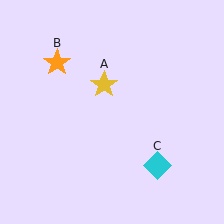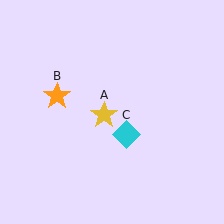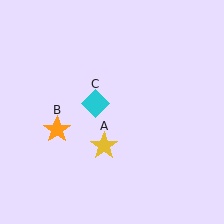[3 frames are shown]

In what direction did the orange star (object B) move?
The orange star (object B) moved down.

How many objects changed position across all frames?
3 objects changed position: yellow star (object A), orange star (object B), cyan diamond (object C).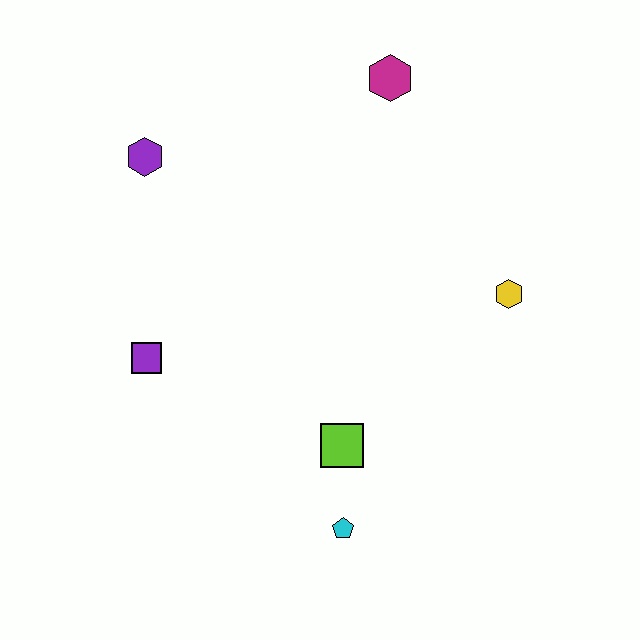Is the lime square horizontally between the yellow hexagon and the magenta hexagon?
No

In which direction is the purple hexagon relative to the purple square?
The purple hexagon is above the purple square.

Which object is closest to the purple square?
The purple hexagon is closest to the purple square.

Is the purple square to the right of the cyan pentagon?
No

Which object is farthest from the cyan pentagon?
The magenta hexagon is farthest from the cyan pentagon.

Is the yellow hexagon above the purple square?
Yes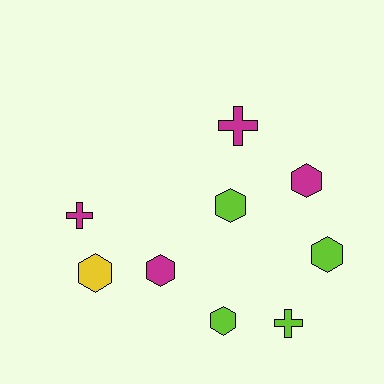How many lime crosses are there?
There is 1 lime cross.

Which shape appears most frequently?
Hexagon, with 6 objects.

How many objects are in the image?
There are 9 objects.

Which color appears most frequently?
Magenta, with 4 objects.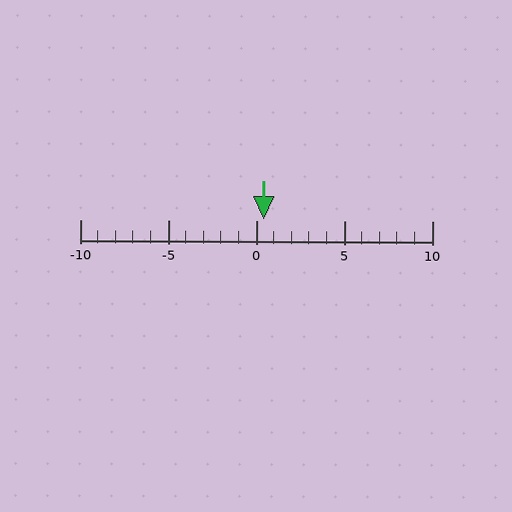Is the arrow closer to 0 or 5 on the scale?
The arrow is closer to 0.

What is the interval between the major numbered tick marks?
The major tick marks are spaced 5 units apart.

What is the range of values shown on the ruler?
The ruler shows values from -10 to 10.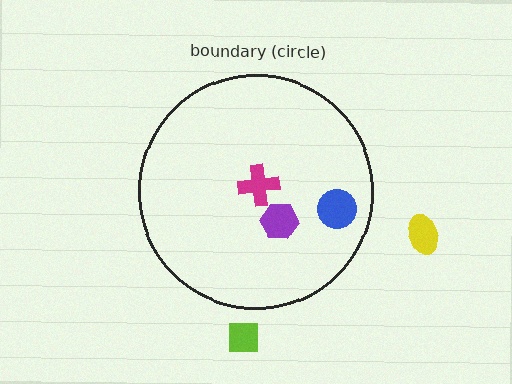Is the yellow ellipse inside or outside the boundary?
Outside.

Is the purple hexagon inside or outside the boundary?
Inside.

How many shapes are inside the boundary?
3 inside, 2 outside.